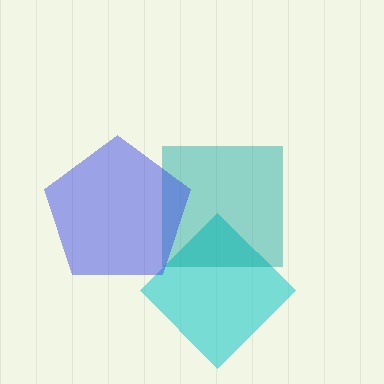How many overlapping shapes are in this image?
There are 3 overlapping shapes in the image.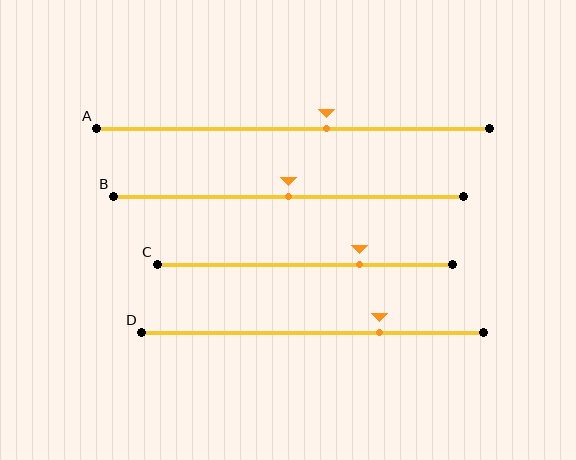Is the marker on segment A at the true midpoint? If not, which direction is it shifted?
No, the marker on segment A is shifted to the right by about 8% of the segment length.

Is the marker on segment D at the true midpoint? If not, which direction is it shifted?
No, the marker on segment D is shifted to the right by about 20% of the segment length.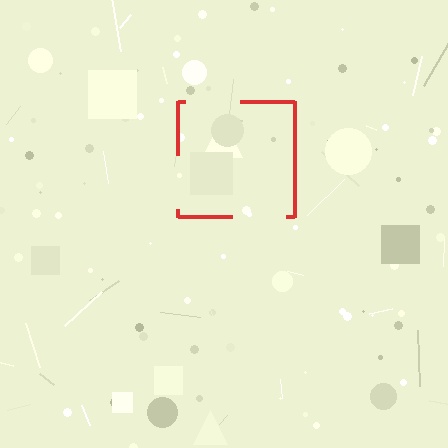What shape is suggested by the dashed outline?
The dashed outline suggests a square.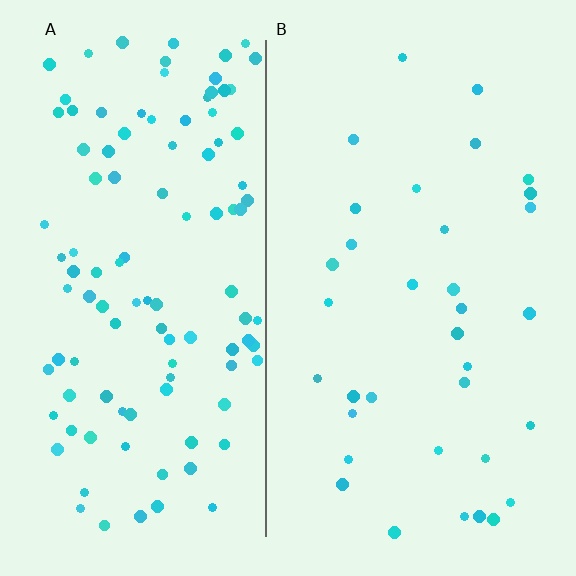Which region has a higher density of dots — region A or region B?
A (the left).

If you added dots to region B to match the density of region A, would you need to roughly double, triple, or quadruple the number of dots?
Approximately triple.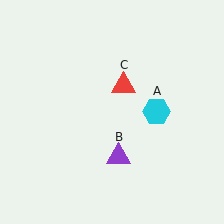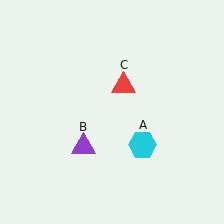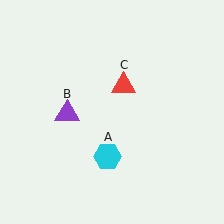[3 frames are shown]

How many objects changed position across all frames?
2 objects changed position: cyan hexagon (object A), purple triangle (object B).